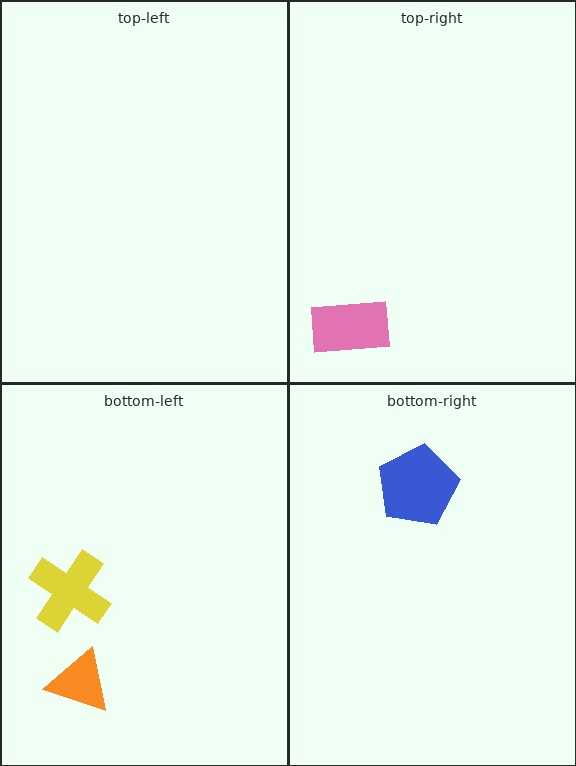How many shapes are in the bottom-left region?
2.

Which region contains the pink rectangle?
The top-right region.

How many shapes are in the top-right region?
1.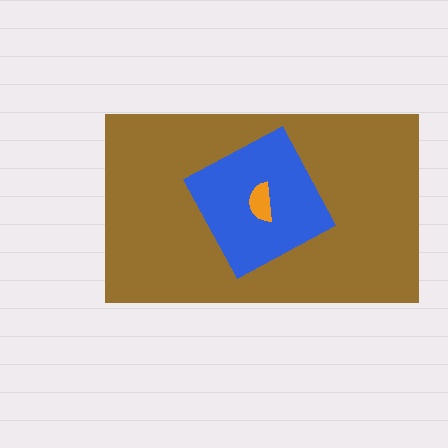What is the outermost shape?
The brown rectangle.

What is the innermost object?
The orange semicircle.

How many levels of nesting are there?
3.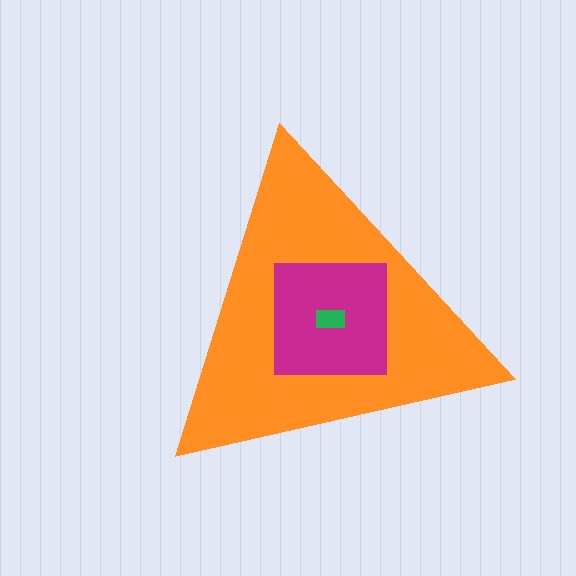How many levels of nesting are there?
3.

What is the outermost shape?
The orange triangle.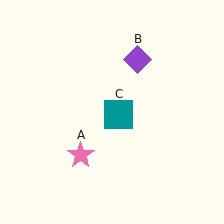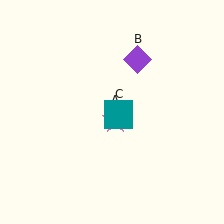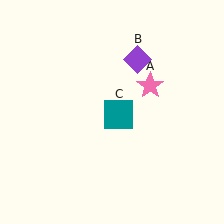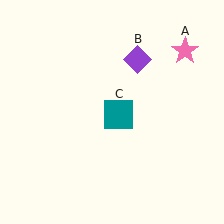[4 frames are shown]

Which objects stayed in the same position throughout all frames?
Purple diamond (object B) and teal square (object C) remained stationary.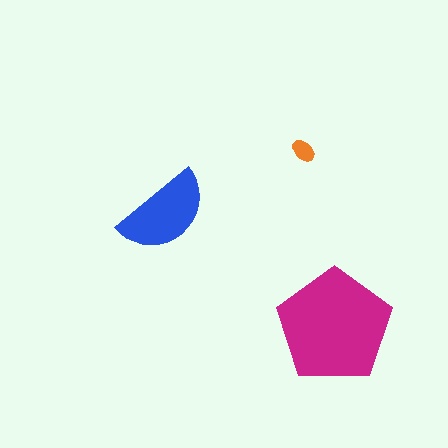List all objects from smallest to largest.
The orange ellipse, the blue semicircle, the magenta pentagon.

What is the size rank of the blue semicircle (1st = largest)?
2nd.